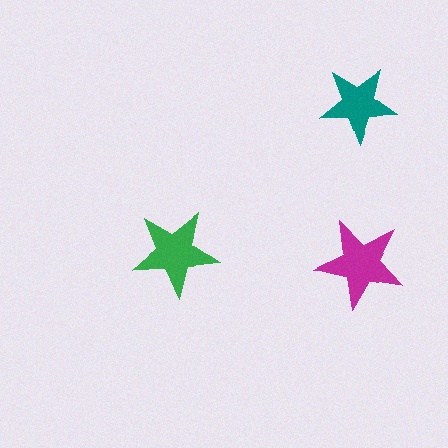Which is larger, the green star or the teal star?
The green one.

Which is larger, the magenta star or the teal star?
The magenta one.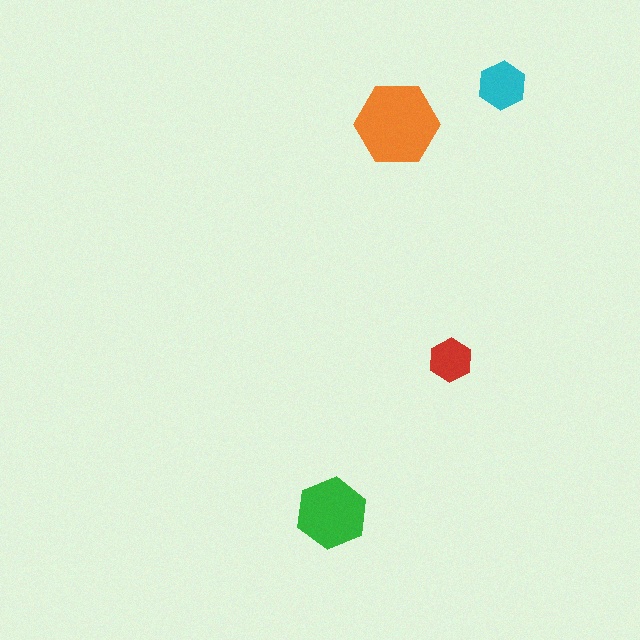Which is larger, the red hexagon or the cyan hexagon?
The cyan one.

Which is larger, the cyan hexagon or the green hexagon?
The green one.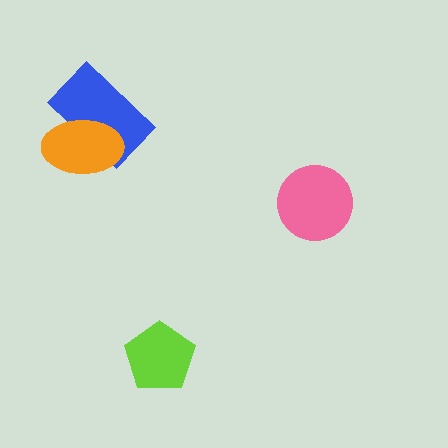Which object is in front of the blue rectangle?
The orange ellipse is in front of the blue rectangle.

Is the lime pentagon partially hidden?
No, no other shape covers it.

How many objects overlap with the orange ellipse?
1 object overlaps with the orange ellipse.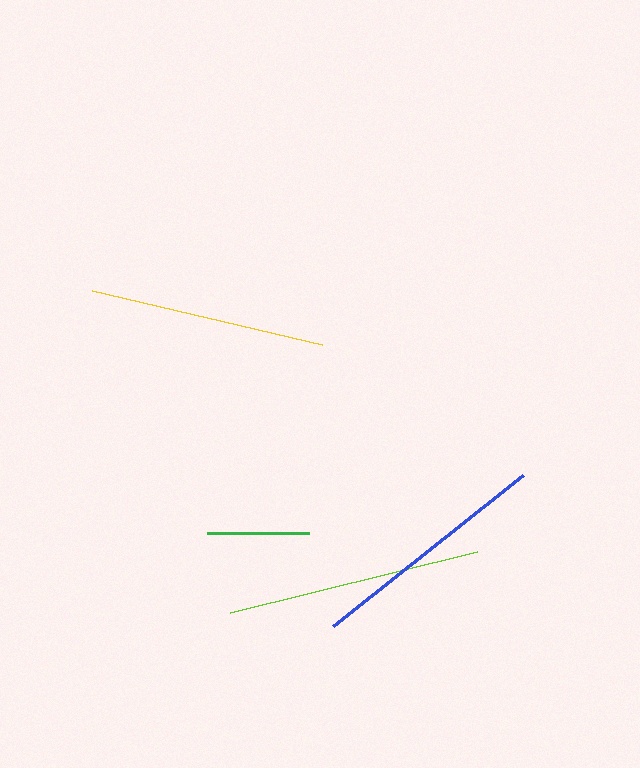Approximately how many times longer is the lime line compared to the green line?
The lime line is approximately 2.5 times the length of the green line.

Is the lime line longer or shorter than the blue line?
The lime line is longer than the blue line.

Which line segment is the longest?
The lime line is the longest at approximately 255 pixels.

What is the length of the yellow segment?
The yellow segment is approximately 237 pixels long.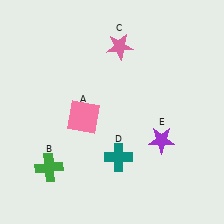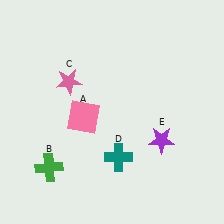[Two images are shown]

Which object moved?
The pink star (C) moved left.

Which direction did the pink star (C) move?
The pink star (C) moved left.